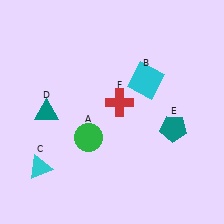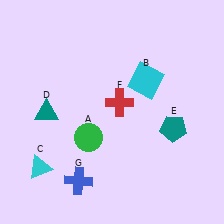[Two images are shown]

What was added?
A blue cross (G) was added in Image 2.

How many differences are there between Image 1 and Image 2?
There is 1 difference between the two images.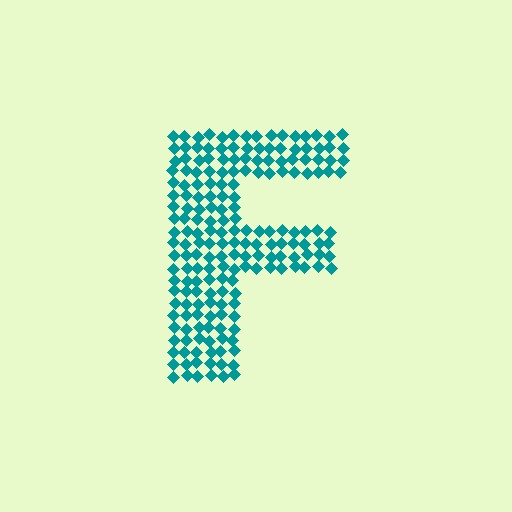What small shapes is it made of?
It is made of small diamonds.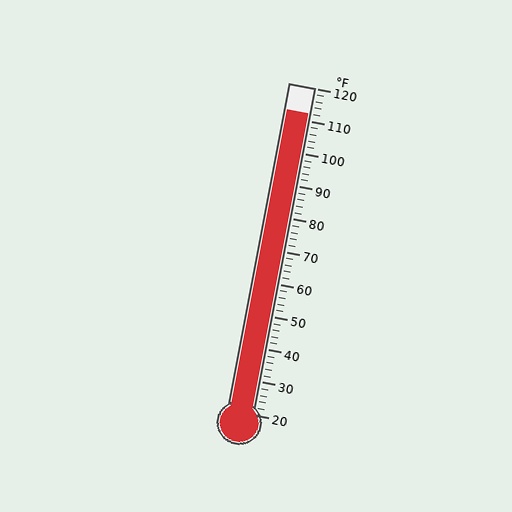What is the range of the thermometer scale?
The thermometer scale ranges from 20°F to 120°F.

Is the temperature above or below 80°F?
The temperature is above 80°F.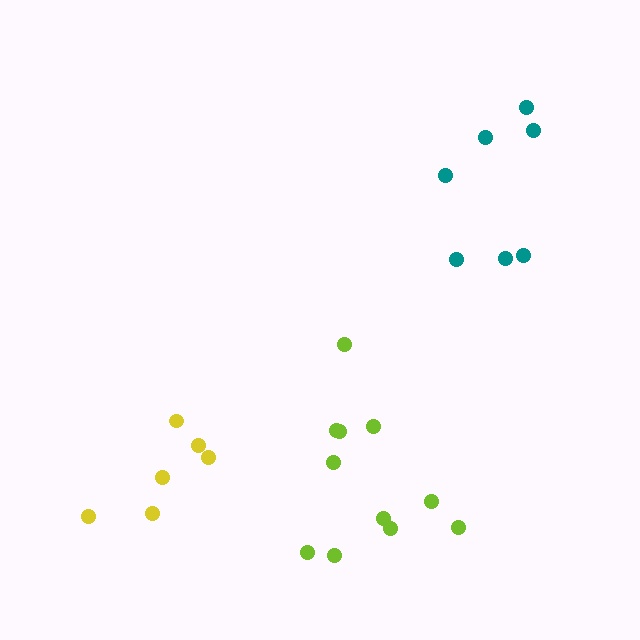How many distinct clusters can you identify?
There are 3 distinct clusters.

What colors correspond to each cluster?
The clusters are colored: teal, yellow, lime.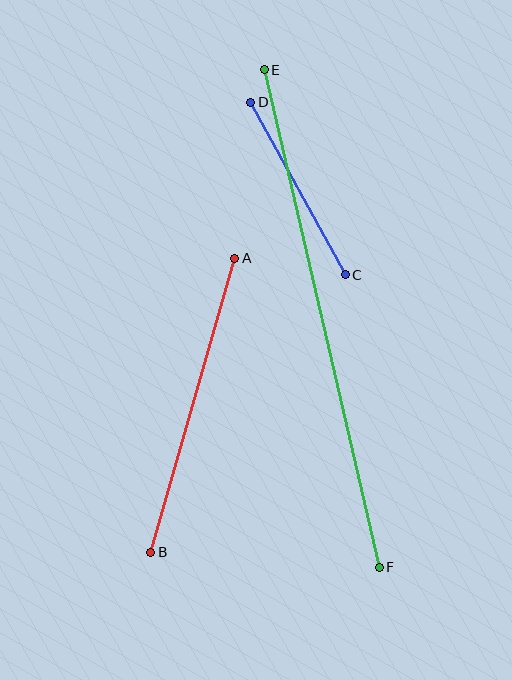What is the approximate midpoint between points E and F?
The midpoint is at approximately (322, 319) pixels.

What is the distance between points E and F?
The distance is approximately 511 pixels.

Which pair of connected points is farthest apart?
Points E and F are farthest apart.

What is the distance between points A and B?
The distance is approximately 306 pixels.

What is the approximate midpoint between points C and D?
The midpoint is at approximately (298, 189) pixels.